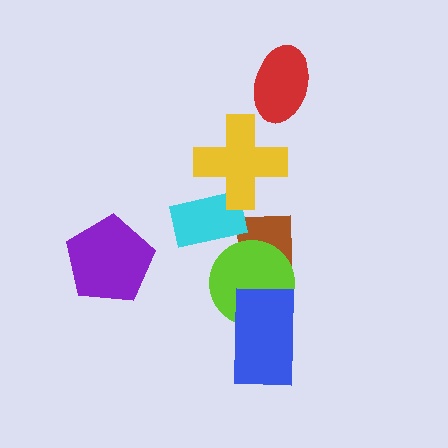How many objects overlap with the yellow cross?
1 object overlaps with the yellow cross.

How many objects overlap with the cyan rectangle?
2 objects overlap with the cyan rectangle.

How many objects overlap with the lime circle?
2 objects overlap with the lime circle.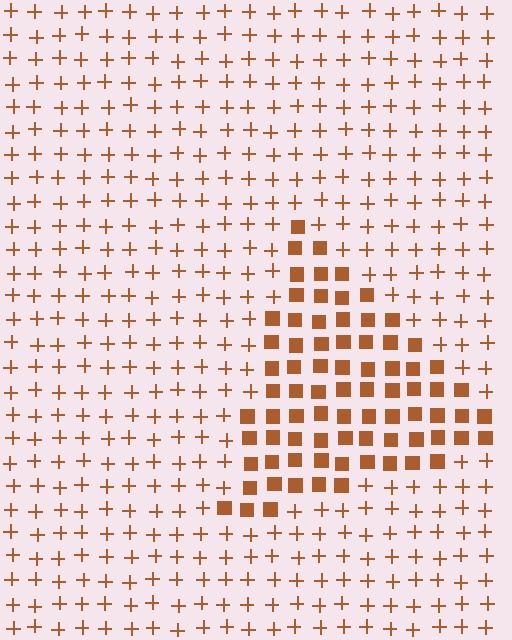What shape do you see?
I see a triangle.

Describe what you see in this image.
The image is filled with small brown elements arranged in a uniform grid. A triangle-shaped region contains squares, while the surrounding area contains plus signs. The boundary is defined purely by the change in element shape.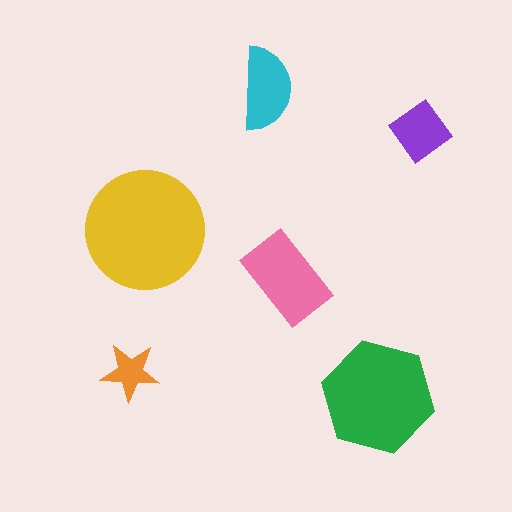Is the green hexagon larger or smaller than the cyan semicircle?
Larger.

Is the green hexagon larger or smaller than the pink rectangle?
Larger.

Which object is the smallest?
The orange star.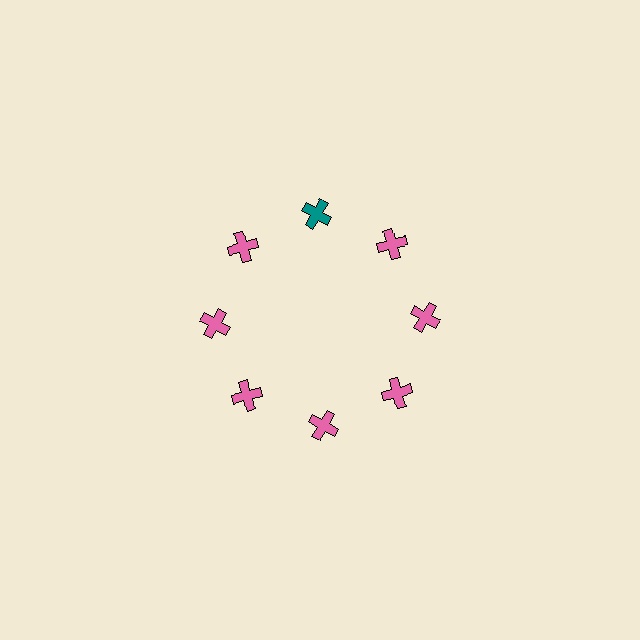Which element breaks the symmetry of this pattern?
The teal cross at roughly the 12 o'clock position breaks the symmetry. All other shapes are pink crosses.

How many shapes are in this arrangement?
There are 8 shapes arranged in a ring pattern.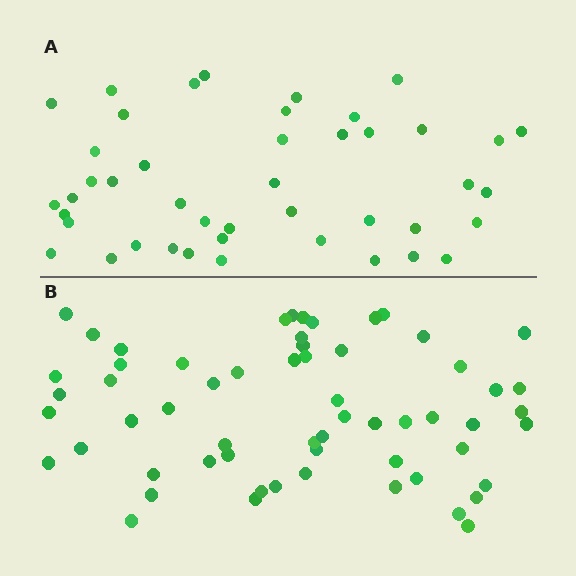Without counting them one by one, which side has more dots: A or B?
Region B (the bottom region) has more dots.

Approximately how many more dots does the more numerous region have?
Region B has approximately 15 more dots than region A.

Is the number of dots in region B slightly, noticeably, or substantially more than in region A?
Region B has noticeably more, but not dramatically so. The ratio is roughly 1.4 to 1.